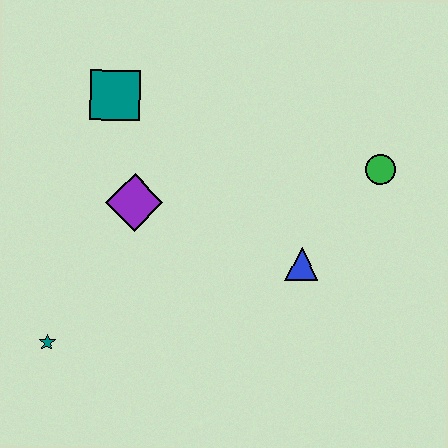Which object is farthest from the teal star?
The green circle is farthest from the teal star.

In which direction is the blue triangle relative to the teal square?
The blue triangle is to the right of the teal square.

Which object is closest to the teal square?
The purple diamond is closest to the teal square.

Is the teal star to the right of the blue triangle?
No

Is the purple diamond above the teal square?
No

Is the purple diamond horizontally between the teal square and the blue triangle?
Yes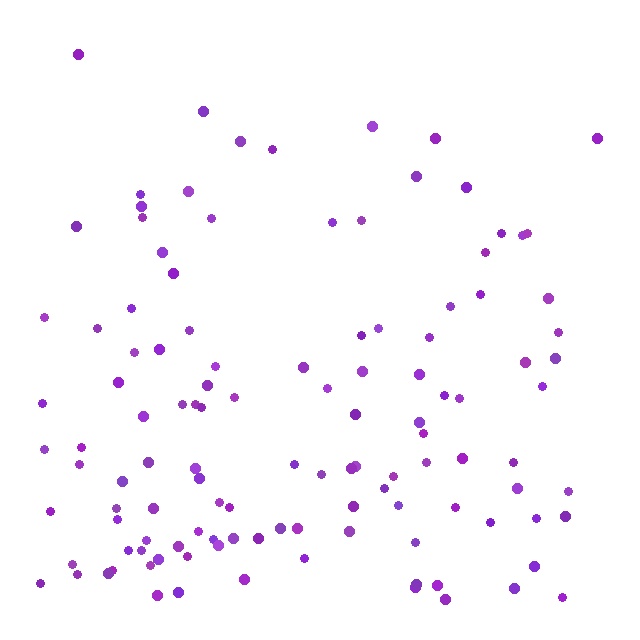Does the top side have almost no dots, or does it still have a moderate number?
Still a moderate number, just noticeably fewer than the bottom.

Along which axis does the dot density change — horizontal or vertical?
Vertical.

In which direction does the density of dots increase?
From top to bottom, with the bottom side densest.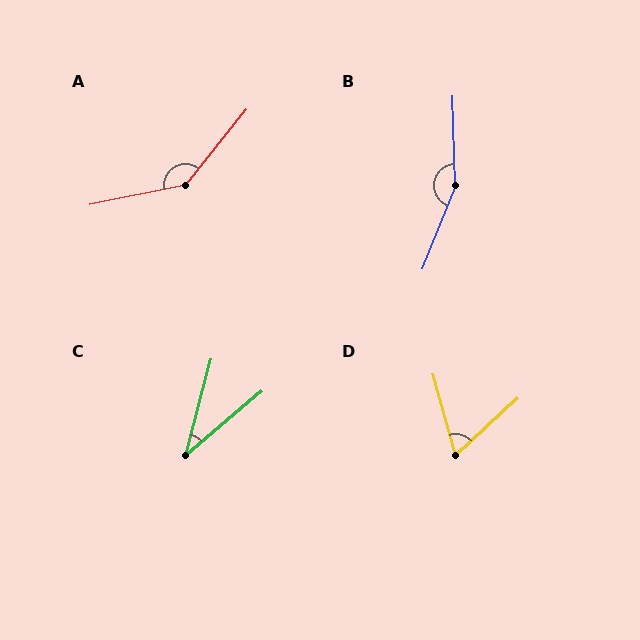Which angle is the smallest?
C, at approximately 35 degrees.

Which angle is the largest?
B, at approximately 156 degrees.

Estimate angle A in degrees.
Approximately 140 degrees.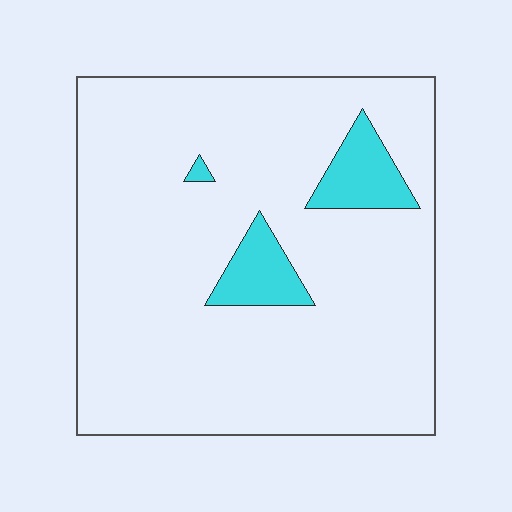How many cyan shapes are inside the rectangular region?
3.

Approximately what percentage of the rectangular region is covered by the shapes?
Approximately 10%.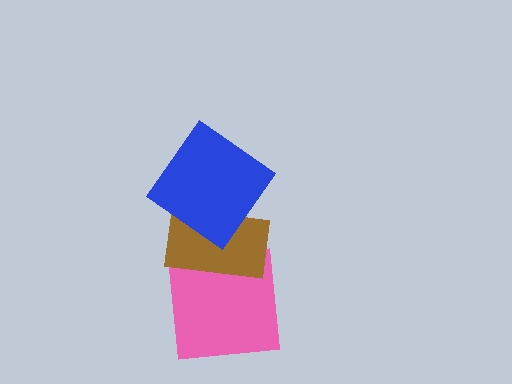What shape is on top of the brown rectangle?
The blue diamond is on top of the brown rectangle.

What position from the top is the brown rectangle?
The brown rectangle is 2nd from the top.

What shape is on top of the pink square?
The brown rectangle is on top of the pink square.